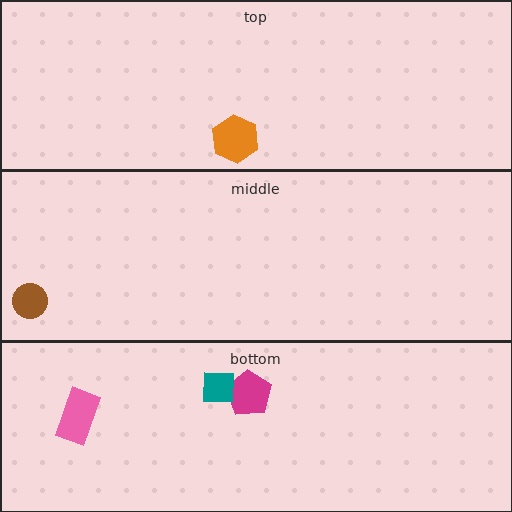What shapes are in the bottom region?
The magenta pentagon, the teal square, the pink rectangle.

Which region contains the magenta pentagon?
The bottom region.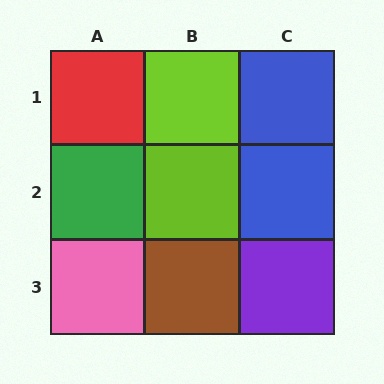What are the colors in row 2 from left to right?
Green, lime, blue.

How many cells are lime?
2 cells are lime.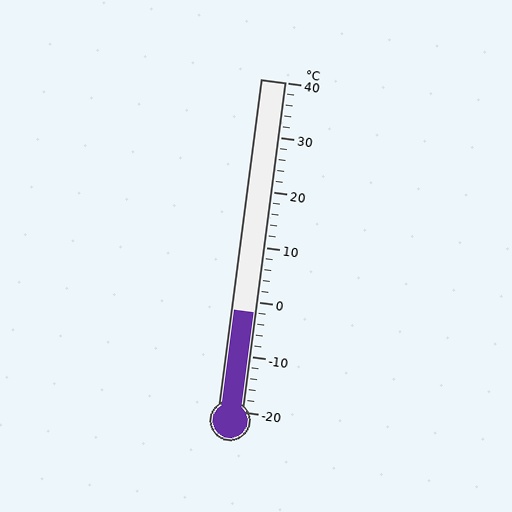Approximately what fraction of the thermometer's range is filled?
The thermometer is filled to approximately 30% of its range.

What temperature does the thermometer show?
The thermometer shows approximately -2°C.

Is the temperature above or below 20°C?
The temperature is below 20°C.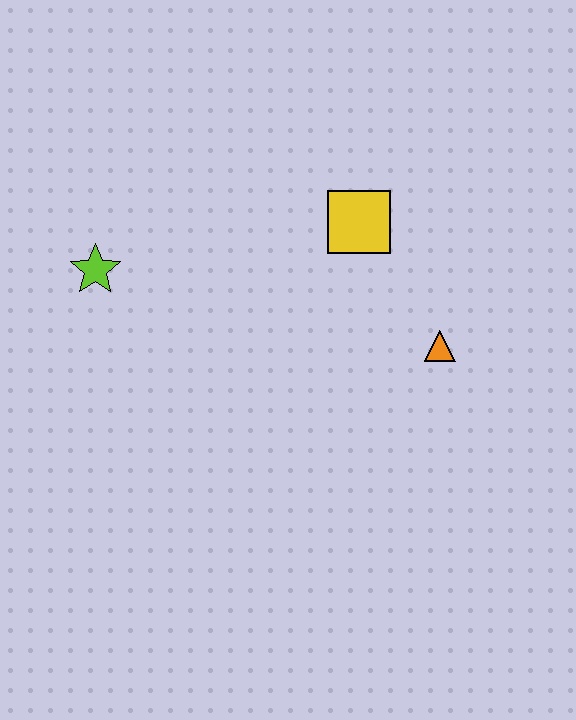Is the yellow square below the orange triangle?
No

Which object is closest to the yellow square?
The orange triangle is closest to the yellow square.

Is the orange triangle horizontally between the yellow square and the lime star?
No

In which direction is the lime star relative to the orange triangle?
The lime star is to the left of the orange triangle.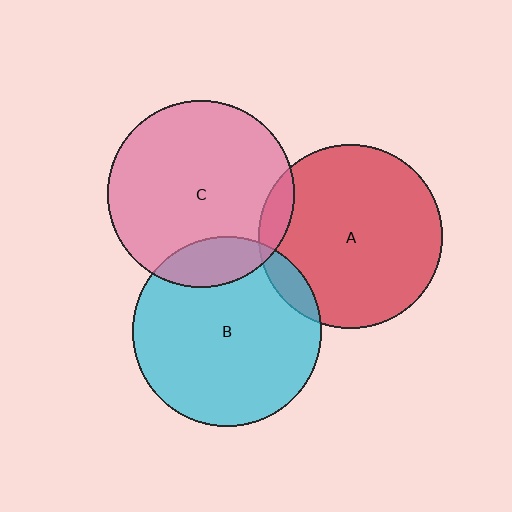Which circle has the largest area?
Circle B (cyan).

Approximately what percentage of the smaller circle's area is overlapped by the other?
Approximately 10%.